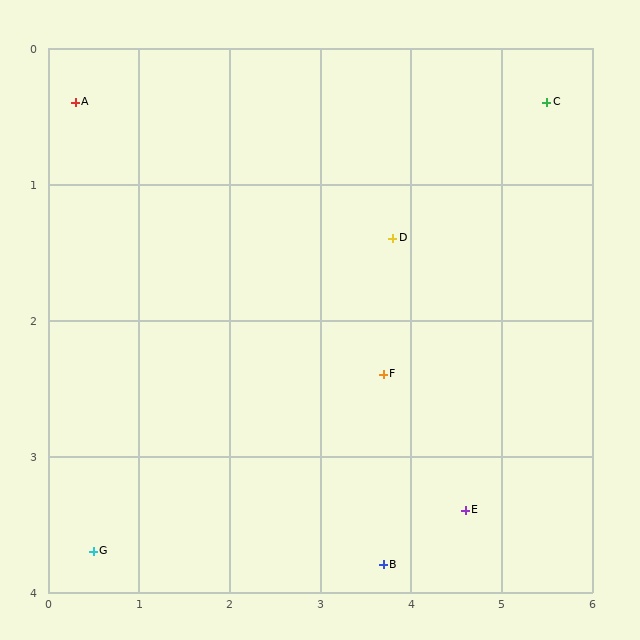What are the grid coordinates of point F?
Point F is at approximately (3.7, 2.4).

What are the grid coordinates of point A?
Point A is at approximately (0.3, 0.4).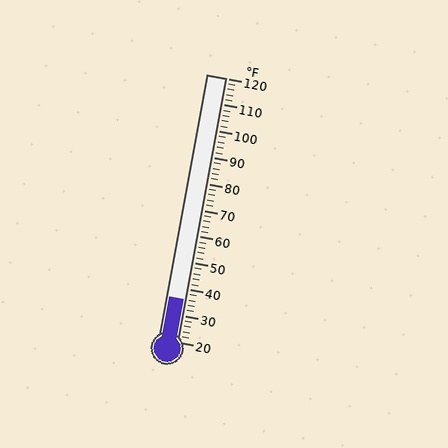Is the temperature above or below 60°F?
The temperature is below 60°F.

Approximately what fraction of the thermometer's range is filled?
The thermometer is filled to approximately 15% of its range.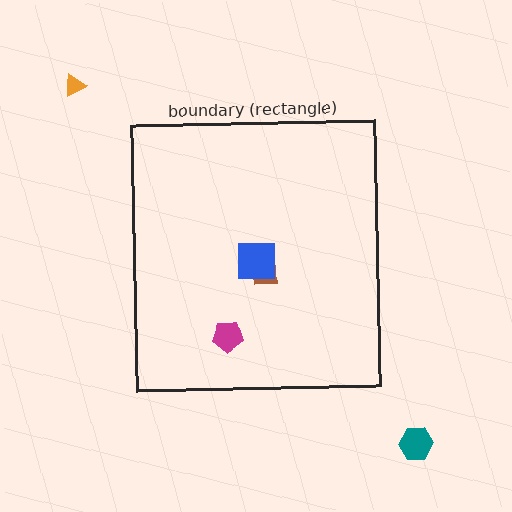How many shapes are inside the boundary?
3 inside, 2 outside.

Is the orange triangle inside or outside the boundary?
Outside.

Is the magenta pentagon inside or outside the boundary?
Inside.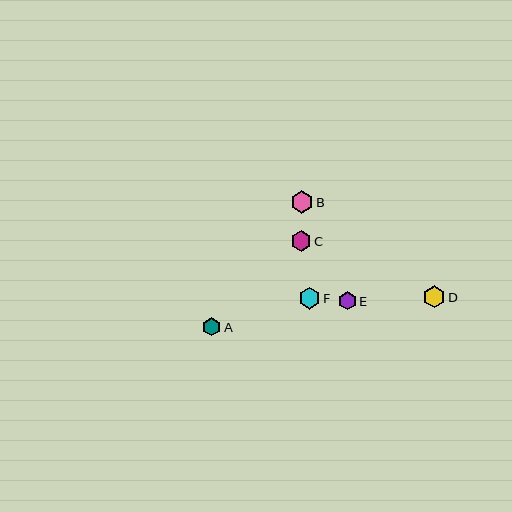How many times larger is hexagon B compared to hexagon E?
Hexagon B is approximately 1.2 times the size of hexagon E.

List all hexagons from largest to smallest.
From largest to smallest: B, D, F, C, E, A.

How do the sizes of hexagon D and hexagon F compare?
Hexagon D and hexagon F are approximately the same size.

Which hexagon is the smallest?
Hexagon A is the smallest with a size of approximately 18 pixels.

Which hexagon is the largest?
Hexagon B is the largest with a size of approximately 23 pixels.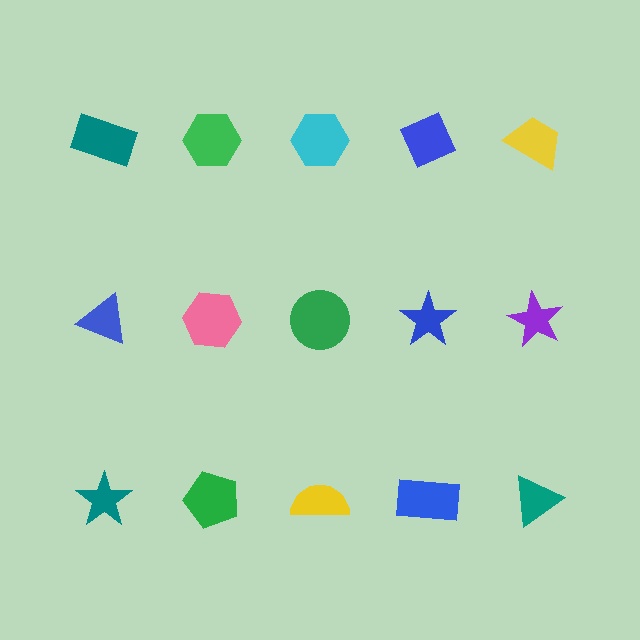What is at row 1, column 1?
A teal rectangle.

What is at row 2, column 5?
A purple star.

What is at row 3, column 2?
A green pentagon.